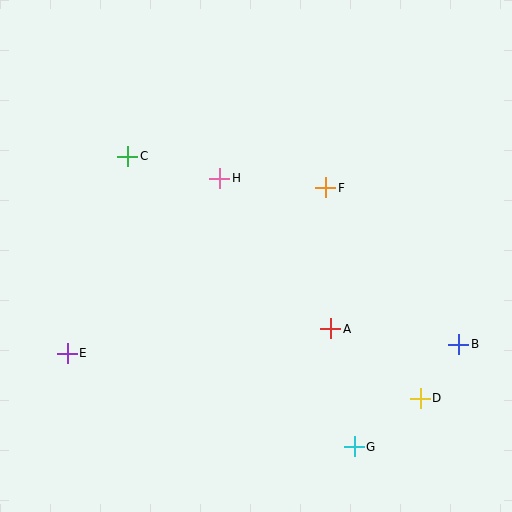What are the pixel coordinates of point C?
Point C is at (128, 156).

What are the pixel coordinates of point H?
Point H is at (220, 178).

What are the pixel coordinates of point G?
Point G is at (354, 447).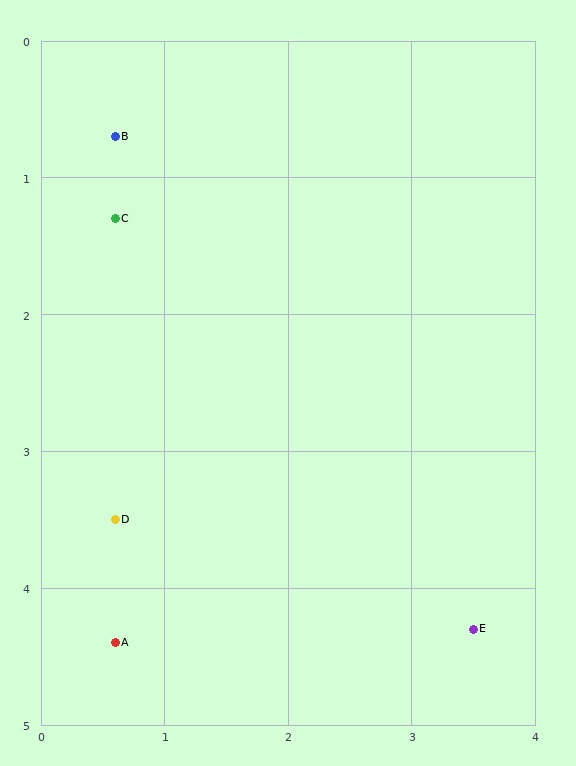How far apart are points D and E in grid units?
Points D and E are about 3.0 grid units apart.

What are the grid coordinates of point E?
Point E is at approximately (3.5, 4.3).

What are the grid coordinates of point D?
Point D is at approximately (0.6, 3.5).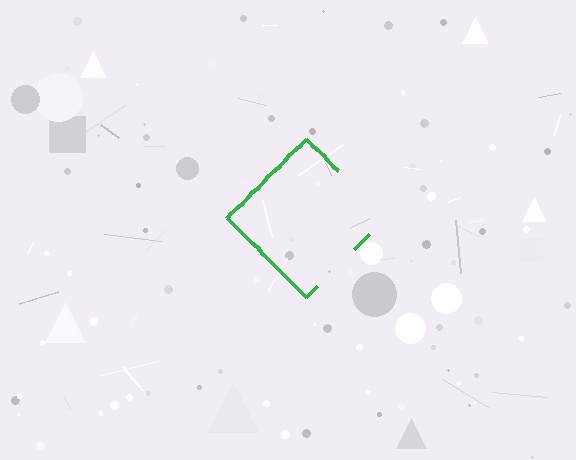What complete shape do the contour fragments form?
The contour fragments form a diamond.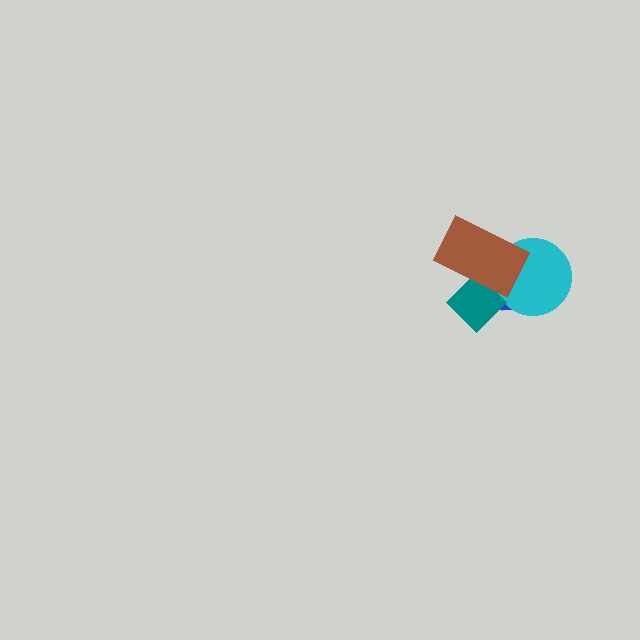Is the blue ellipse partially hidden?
Yes, it is partially covered by another shape.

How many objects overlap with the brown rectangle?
3 objects overlap with the brown rectangle.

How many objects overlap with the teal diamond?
3 objects overlap with the teal diamond.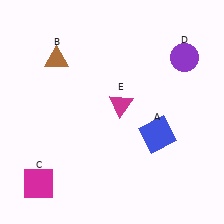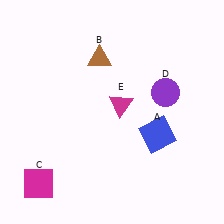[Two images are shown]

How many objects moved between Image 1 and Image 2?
2 objects moved between the two images.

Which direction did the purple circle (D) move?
The purple circle (D) moved down.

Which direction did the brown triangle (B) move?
The brown triangle (B) moved right.